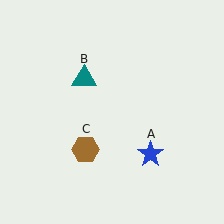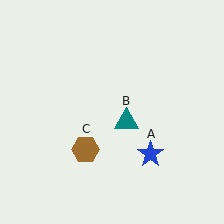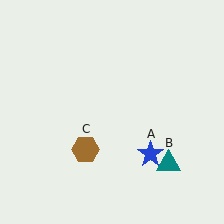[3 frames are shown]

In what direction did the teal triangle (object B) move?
The teal triangle (object B) moved down and to the right.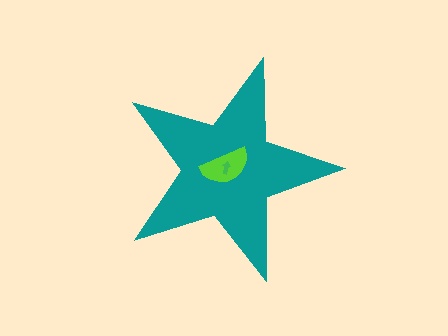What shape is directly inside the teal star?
The lime semicircle.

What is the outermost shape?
The teal star.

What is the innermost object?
The green arrow.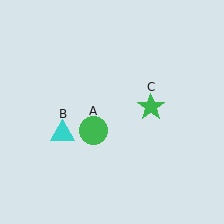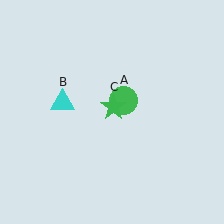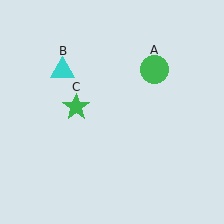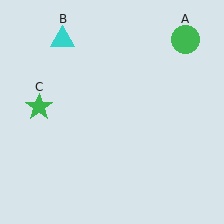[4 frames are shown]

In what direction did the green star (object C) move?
The green star (object C) moved left.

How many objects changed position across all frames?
3 objects changed position: green circle (object A), cyan triangle (object B), green star (object C).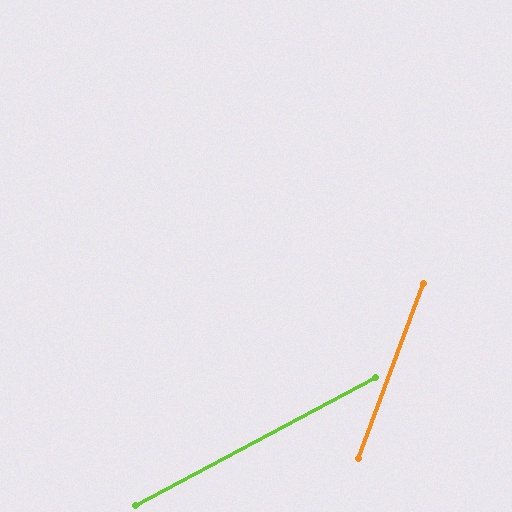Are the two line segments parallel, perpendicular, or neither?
Neither parallel nor perpendicular — they differ by about 42°.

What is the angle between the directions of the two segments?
Approximately 42 degrees.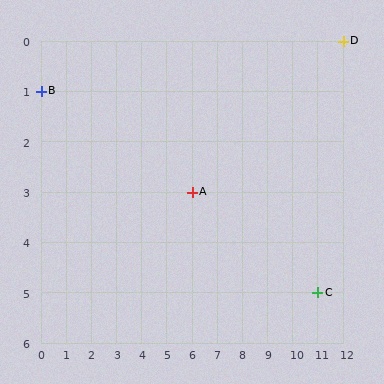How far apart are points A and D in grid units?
Points A and D are 6 columns and 3 rows apart (about 6.7 grid units diagonally).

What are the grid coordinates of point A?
Point A is at grid coordinates (6, 3).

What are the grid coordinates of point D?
Point D is at grid coordinates (12, 0).